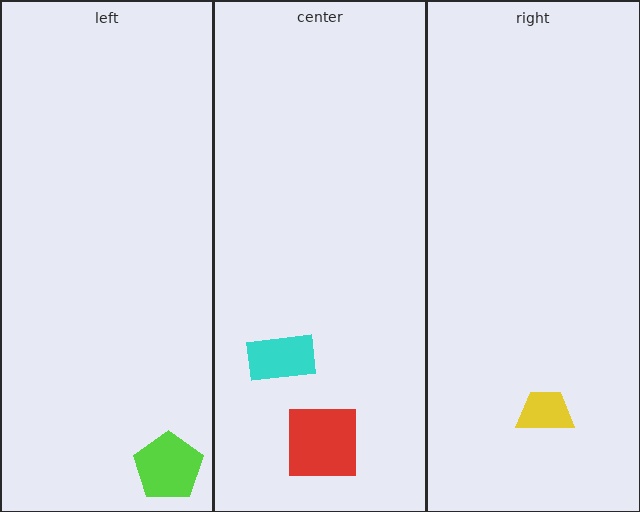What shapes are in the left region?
The lime pentagon.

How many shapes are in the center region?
2.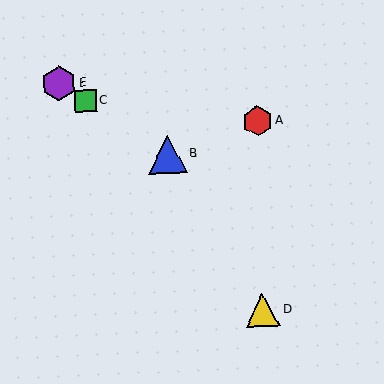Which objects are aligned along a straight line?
Objects B, C, E are aligned along a straight line.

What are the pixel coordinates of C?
Object C is at (85, 101).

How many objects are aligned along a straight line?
3 objects (B, C, E) are aligned along a straight line.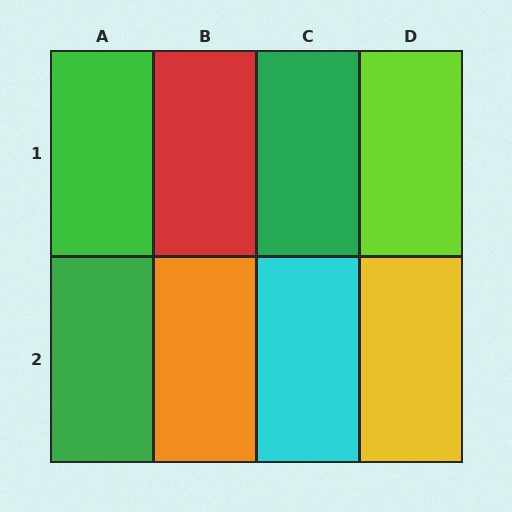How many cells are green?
3 cells are green.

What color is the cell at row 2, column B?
Orange.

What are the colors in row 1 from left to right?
Green, red, green, lime.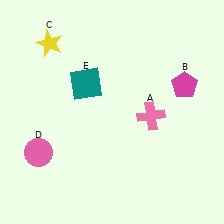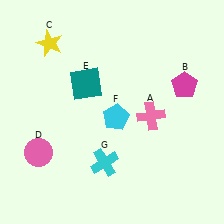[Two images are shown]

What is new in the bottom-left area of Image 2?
A cyan cross (G) was added in the bottom-left area of Image 2.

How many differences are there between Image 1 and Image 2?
There are 2 differences between the two images.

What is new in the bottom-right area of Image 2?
A cyan pentagon (F) was added in the bottom-right area of Image 2.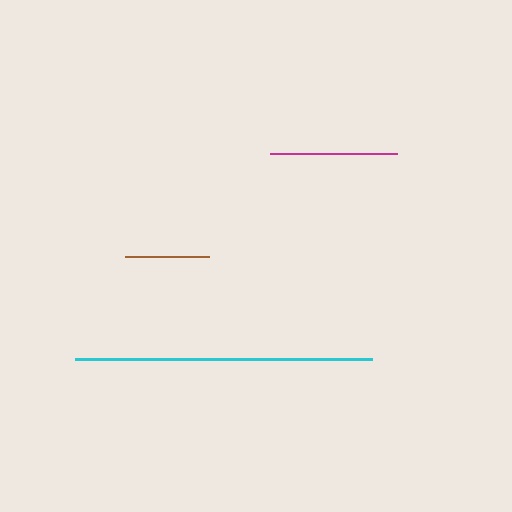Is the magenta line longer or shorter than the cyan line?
The cyan line is longer than the magenta line.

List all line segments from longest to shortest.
From longest to shortest: cyan, magenta, brown.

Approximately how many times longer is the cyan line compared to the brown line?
The cyan line is approximately 3.5 times the length of the brown line.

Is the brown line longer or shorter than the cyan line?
The cyan line is longer than the brown line.